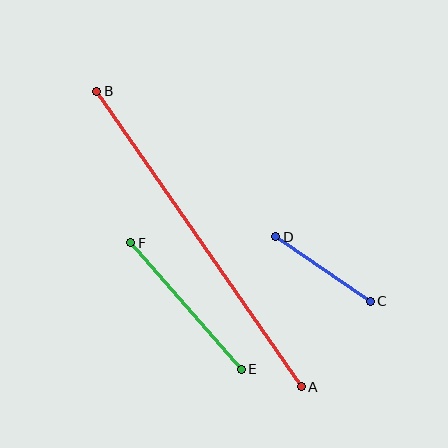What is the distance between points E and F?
The distance is approximately 168 pixels.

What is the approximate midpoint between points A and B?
The midpoint is at approximately (199, 239) pixels.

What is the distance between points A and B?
The distance is approximately 359 pixels.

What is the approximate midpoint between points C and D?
The midpoint is at approximately (323, 269) pixels.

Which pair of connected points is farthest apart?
Points A and B are farthest apart.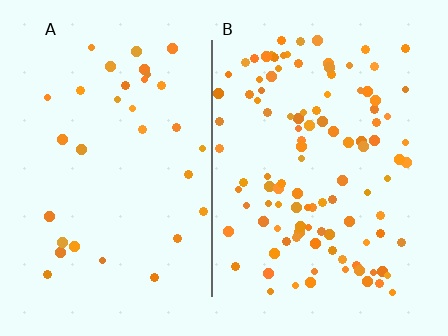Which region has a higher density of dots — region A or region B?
B (the right).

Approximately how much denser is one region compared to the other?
Approximately 3.4× — region B over region A.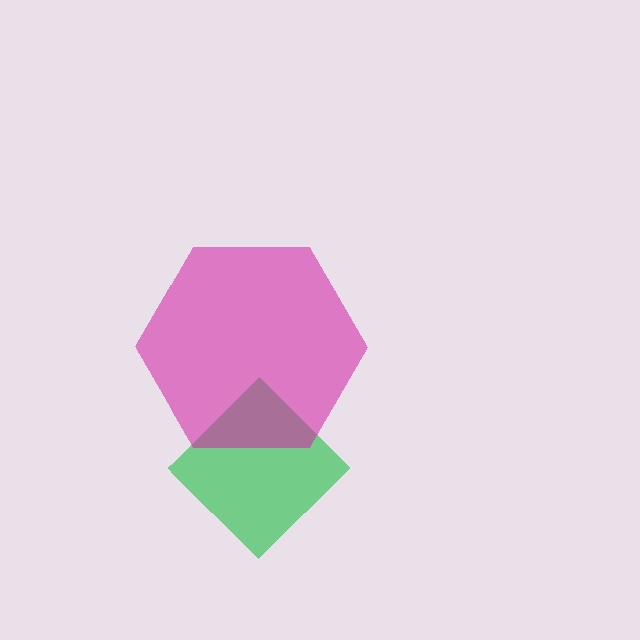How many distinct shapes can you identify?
There are 2 distinct shapes: a green diamond, a magenta hexagon.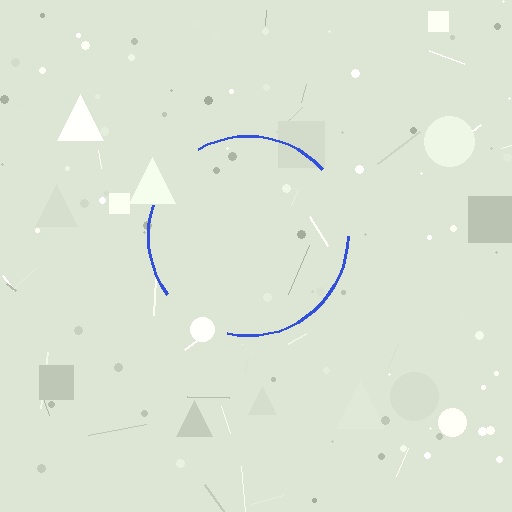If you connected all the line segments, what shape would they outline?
They would outline a circle.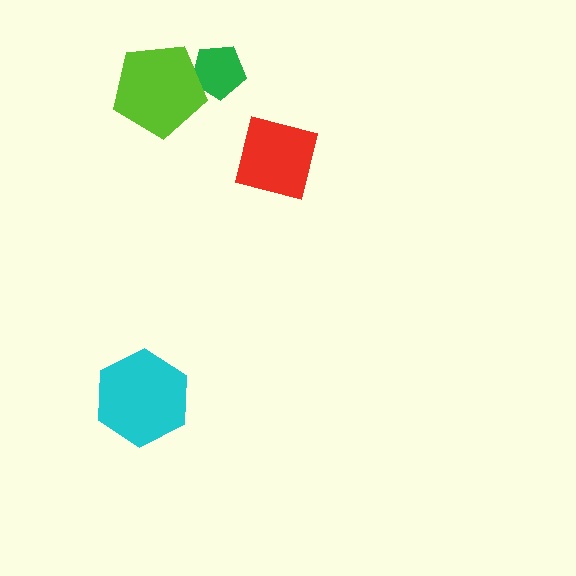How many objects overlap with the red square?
0 objects overlap with the red square.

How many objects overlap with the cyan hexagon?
0 objects overlap with the cyan hexagon.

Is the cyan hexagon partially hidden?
No, no other shape covers it.